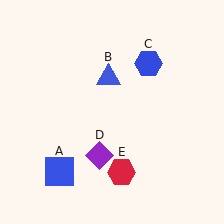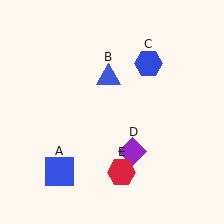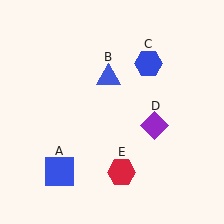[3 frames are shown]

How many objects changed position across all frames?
1 object changed position: purple diamond (object D).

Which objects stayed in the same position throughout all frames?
Blue square (object A) and blue triangle (object B) and blue hexagon (object C) and red hexagon (object E) remained stationary.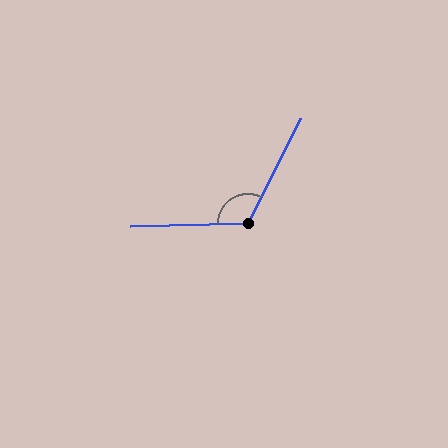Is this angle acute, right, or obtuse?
It is obtuse.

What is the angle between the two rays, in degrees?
Approximately 118 degrees.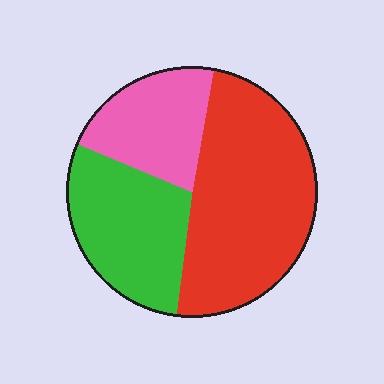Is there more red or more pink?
Red.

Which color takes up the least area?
Pink, at roughly 20%.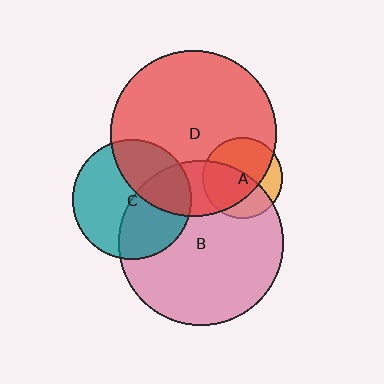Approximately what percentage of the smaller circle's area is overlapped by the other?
Approximately 70%.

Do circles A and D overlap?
Yes.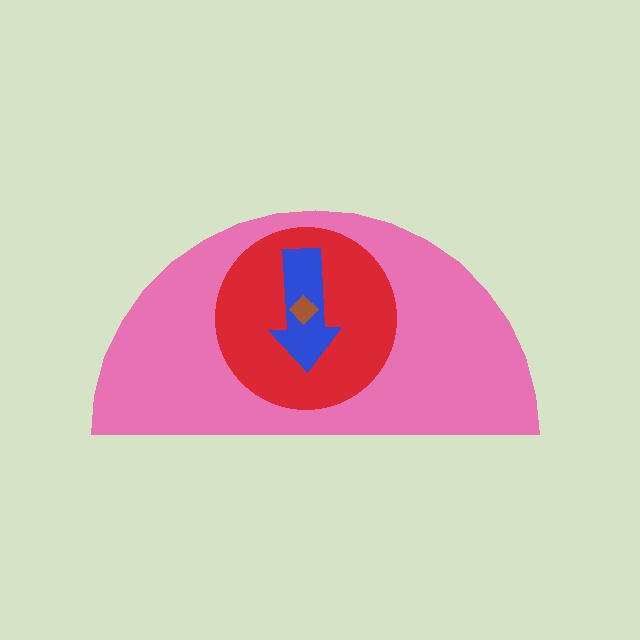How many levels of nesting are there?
4.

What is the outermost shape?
The pink semicircle.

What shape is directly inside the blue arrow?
The brown diamond.